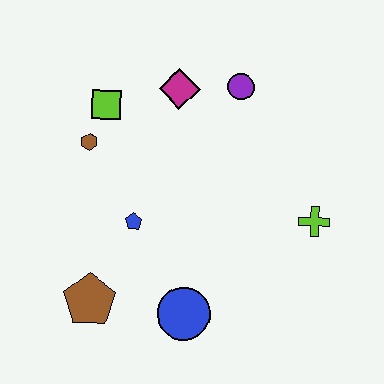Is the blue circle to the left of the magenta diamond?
No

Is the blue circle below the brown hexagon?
Yes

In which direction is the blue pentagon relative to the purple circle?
The blue pentagon is below the purple circle.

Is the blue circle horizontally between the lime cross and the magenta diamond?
Yes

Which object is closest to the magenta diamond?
The purple circle is closest to the magenta diamond.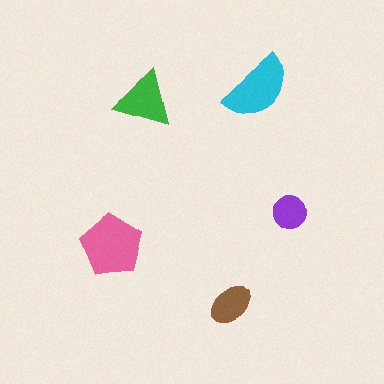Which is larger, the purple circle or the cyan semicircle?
The cyan semicircle.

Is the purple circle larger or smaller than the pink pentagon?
Smaller.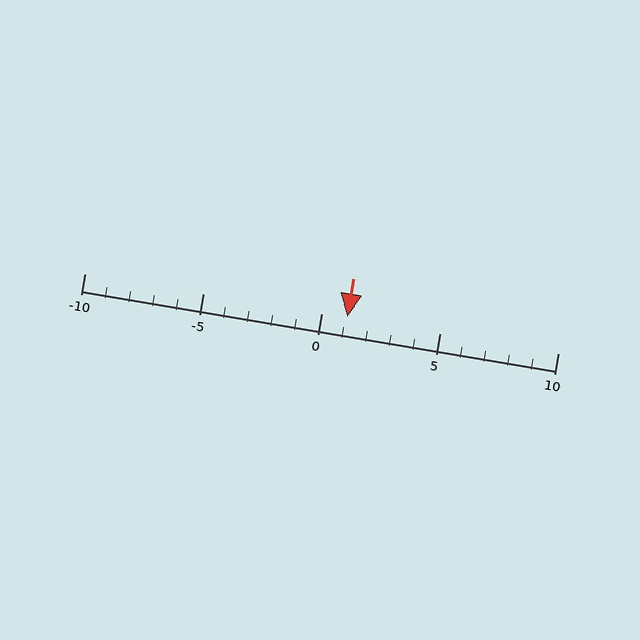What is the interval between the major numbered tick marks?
The major tick marks are spaced 5 units apart.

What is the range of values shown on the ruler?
The ruler shows values from -10 to 10.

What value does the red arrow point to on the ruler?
The red arrow points to approximately 1.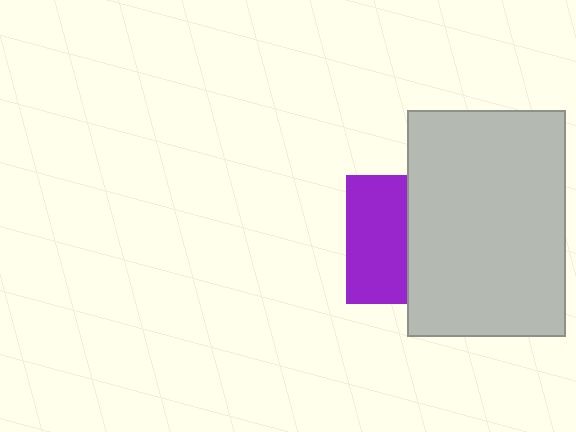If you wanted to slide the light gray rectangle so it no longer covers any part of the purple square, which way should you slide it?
Slide it right — that is the most direct way to separate the two shapes.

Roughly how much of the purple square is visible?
About half of it is visible (roughly 48%).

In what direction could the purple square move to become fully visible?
The purple square could move left. That would shift it out from behind the light gray rectangle entirely.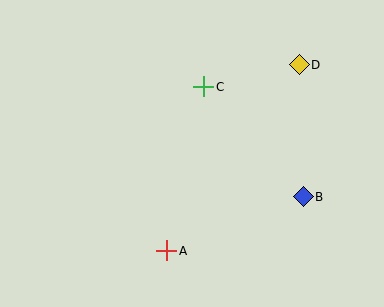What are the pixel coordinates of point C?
Point C is at (204, 87).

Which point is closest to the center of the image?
Point C at (204, 87) is closest to the center.